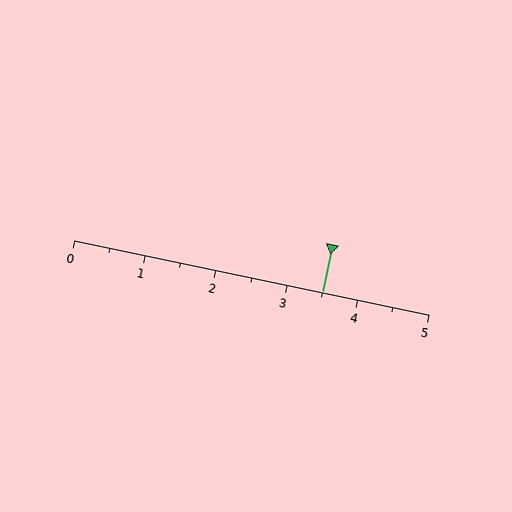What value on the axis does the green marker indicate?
The marker indicates approximately 3.5.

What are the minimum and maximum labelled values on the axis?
The axis runs from 0 to 5.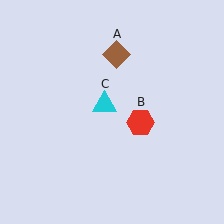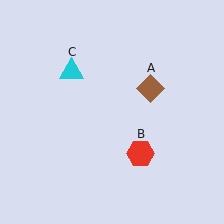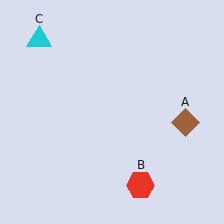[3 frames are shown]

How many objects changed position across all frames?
3 objects changed position: brown diamond (object A), red hexagon (object B), cyan triangle (object C).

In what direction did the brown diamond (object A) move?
The brown diamond (object A) moved down and to the right.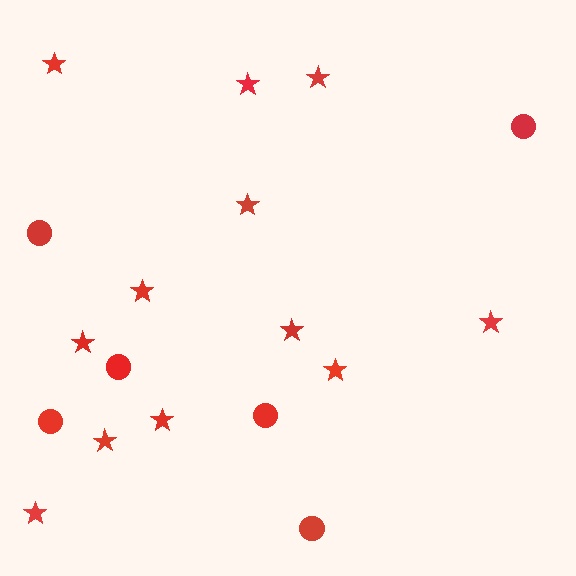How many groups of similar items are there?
There are 2 groups: one group of circles (6) and one group of stars (12).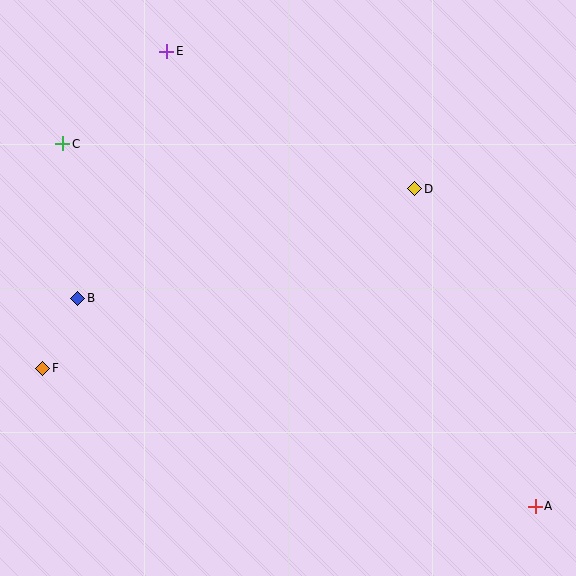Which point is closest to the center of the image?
Point D at (415, 189) is closest to the center.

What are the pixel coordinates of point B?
Point B is at (78, 298).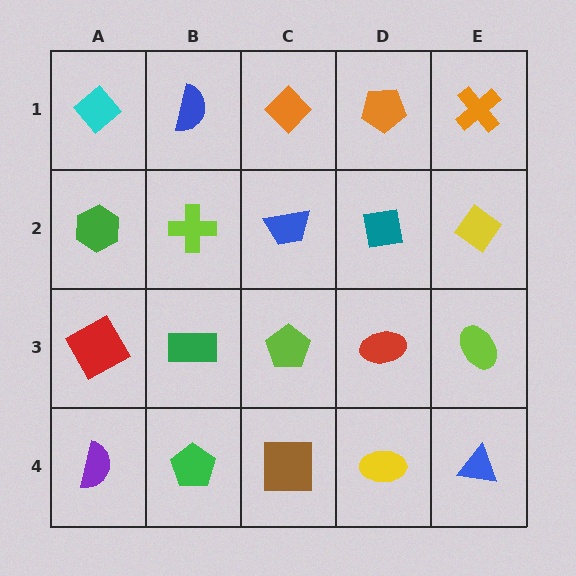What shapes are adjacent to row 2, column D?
An orange pentagon (row 1, column D), a red ellipse (row 3, column D), a blue trapezoid (row 2, column C), a yellow diamond (row 2, column E).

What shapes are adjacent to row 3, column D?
A teal square (row 2, column D), a yellow ellipse (row 4, column D), a lime pentagon (row 3, column C), a lime ellipse (row 3, column E).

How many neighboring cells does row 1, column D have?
3.